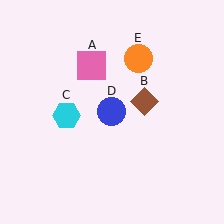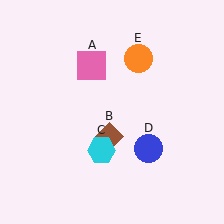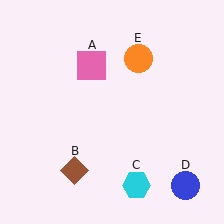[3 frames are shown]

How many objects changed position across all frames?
3 objects changed position: brown diamond (object B), cyan hexagon (object C), blue circle (object D).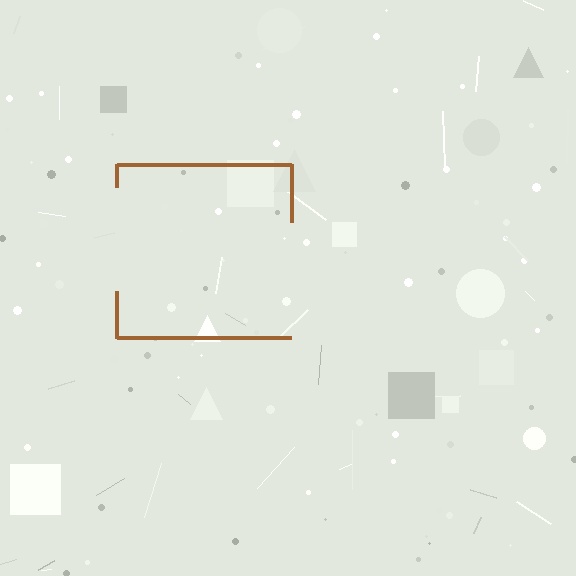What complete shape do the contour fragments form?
The contour fragments form a square.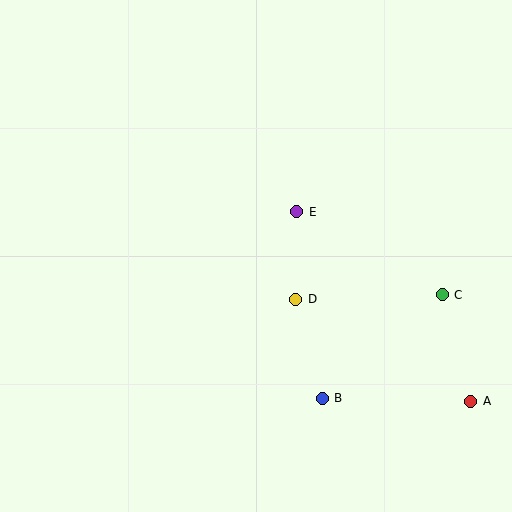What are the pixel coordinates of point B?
Point B is at (322, 398).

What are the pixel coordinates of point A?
Point A is at (471, 401).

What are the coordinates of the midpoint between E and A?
The midpoint between E and A is at (384, 306).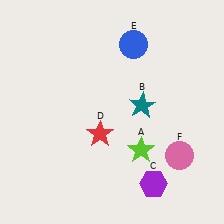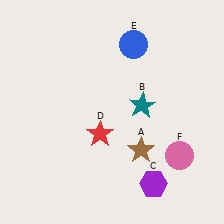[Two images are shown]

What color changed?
The star (A) changed from lime in Image 1 to brown in Image 2.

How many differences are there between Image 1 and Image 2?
There is 1 difference between the two images.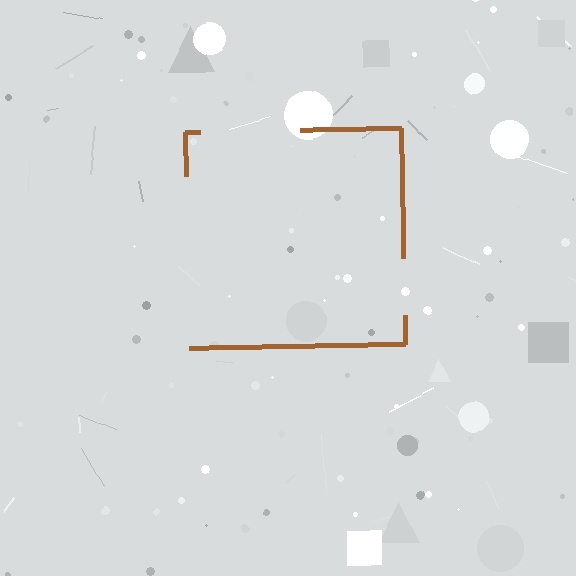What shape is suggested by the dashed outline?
The dashed outline suggests a square.